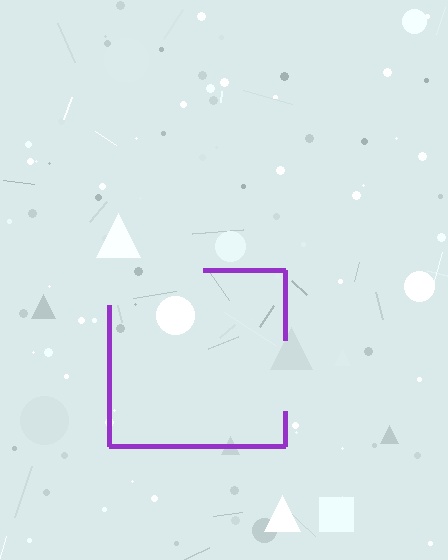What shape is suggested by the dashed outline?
The dashed outline suggests a square.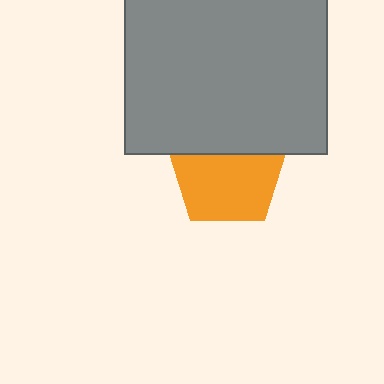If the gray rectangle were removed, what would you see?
You would see the complete orange pentagon.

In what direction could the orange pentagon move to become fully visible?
The orange pentagon could move down. That would shift it out from behind the gray rectangle entirely.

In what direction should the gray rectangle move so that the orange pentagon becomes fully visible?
The gray rectangle should move up. That is the shortest direction to clear the overlap and leave the orange pentagon fully visible.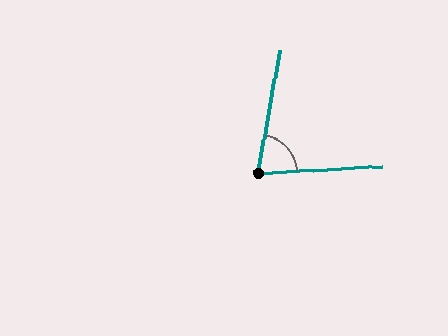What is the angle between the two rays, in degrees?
Approximately 77 degrees.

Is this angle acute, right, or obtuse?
It is acute.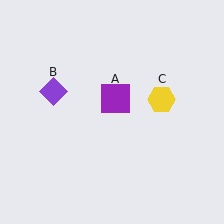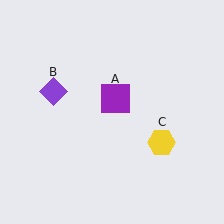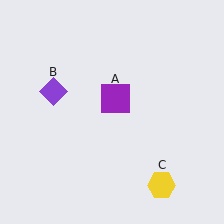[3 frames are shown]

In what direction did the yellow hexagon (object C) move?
The yellow hexagon (object C) moved down.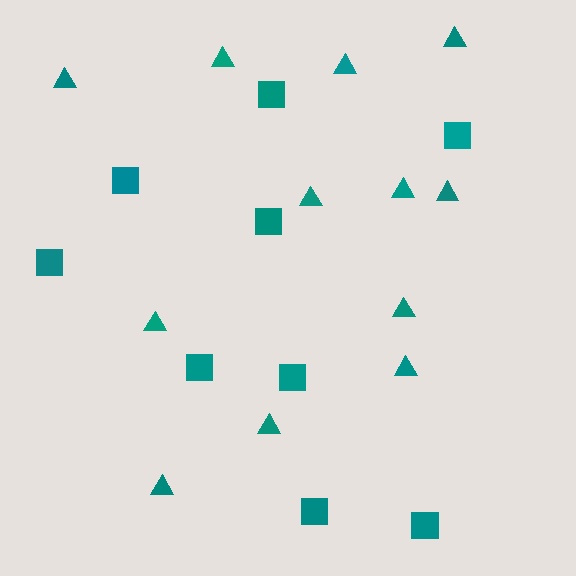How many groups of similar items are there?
There are 2 groups: one group of squares (9) and one group of triangles (12).